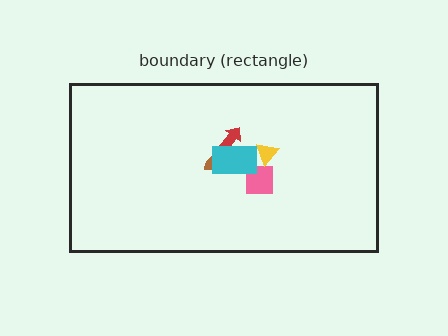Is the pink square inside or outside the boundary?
Inside.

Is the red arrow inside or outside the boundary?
Inside.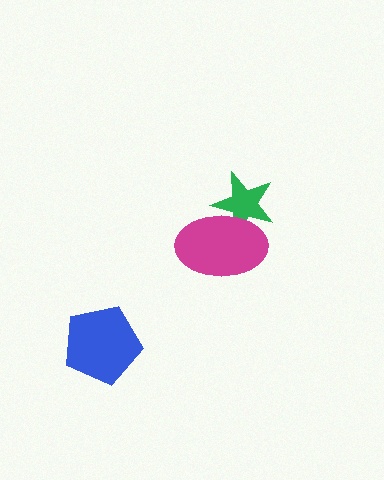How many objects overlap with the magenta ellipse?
1 object overlaps with the magenta ellipse.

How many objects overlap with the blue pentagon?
0 objects overlap with the blue pentagon.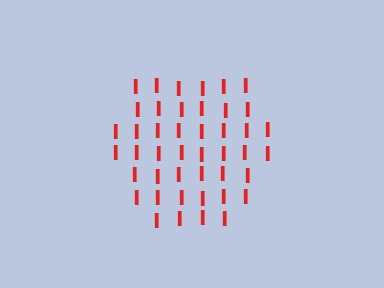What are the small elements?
The small elements are letter I's.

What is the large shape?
The large shape is a hexagon.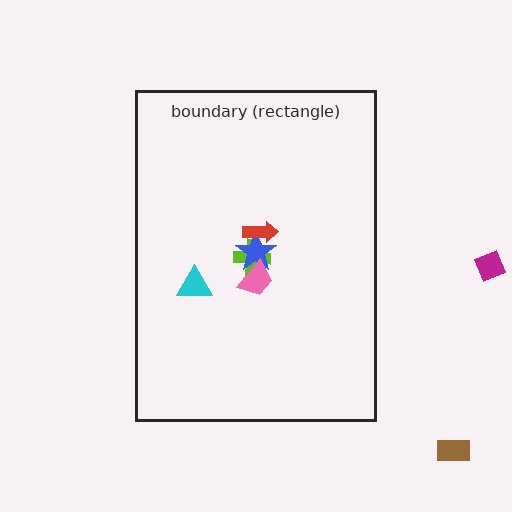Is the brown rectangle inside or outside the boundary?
Outside.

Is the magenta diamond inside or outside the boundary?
Outside.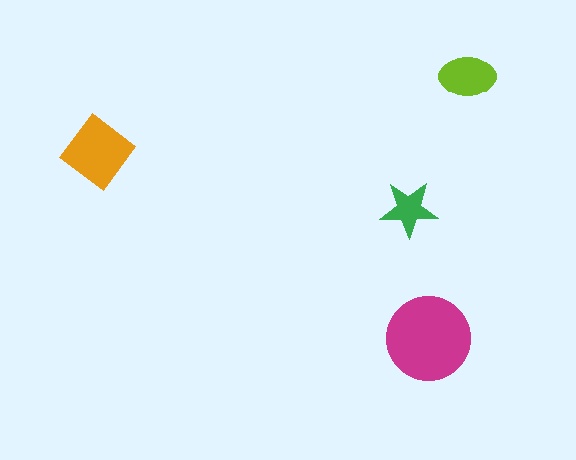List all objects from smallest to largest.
The green star, the lime ellipse, the orange diamond, the magenta circle.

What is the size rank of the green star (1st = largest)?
4th.